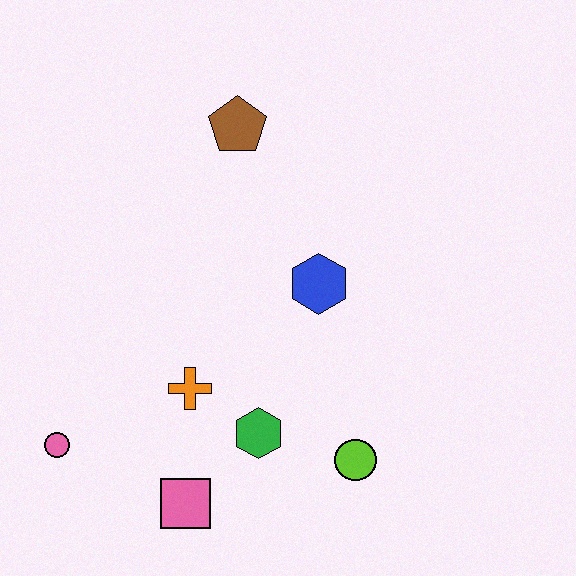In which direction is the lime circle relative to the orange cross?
The lime circle is to the right of the orange cross.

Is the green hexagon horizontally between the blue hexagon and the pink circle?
Yes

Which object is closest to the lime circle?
The green hexagon is closest to the lime circle.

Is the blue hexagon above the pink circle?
Yes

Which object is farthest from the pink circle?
The brown pentagon is farthest from the pink circle.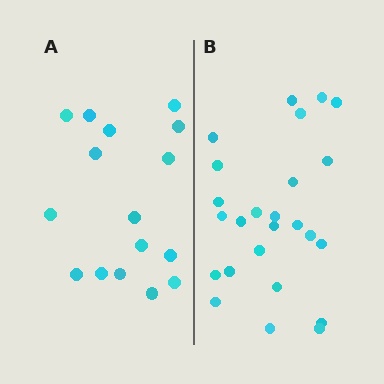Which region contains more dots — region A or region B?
Region B (the right region) has more dots.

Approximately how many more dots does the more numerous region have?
Region B has roughly 8 or so more dots than region A.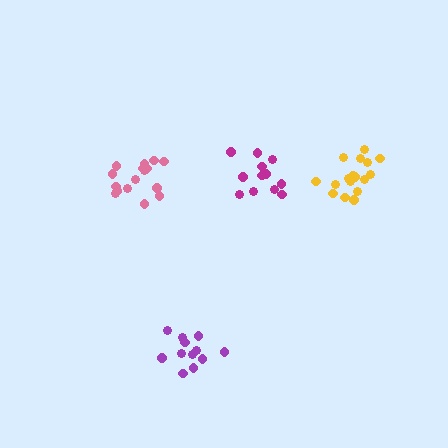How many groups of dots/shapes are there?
There are 4 groups.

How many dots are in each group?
Group 1: 18 dots, Group 2: 12 dots, Group 3: 12 dots, Group 4: 16 dots (58 total).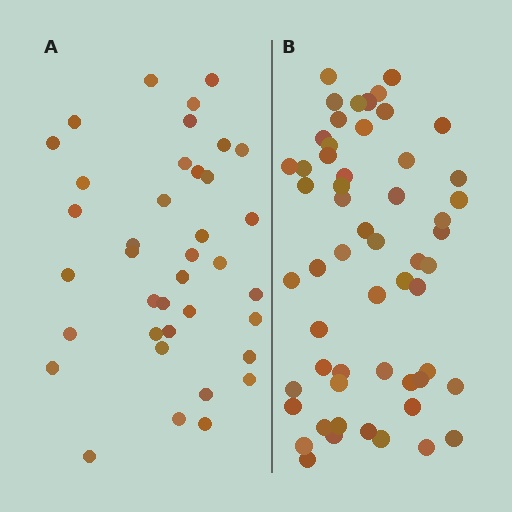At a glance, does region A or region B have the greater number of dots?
Region B (the right region) has more dots.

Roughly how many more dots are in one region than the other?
Region B has approximately 20 more dots than region A.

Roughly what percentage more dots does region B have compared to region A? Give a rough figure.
About 45% more.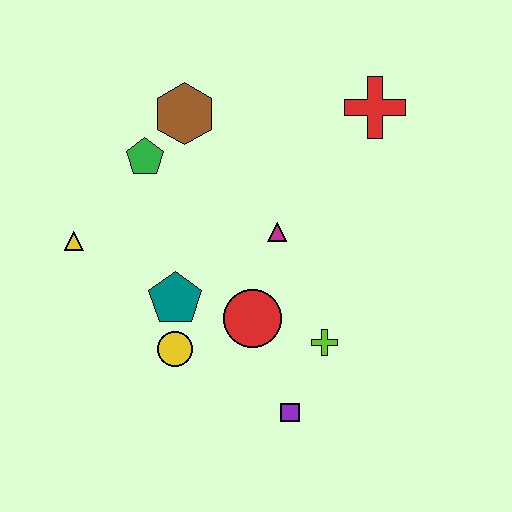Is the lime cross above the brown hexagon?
No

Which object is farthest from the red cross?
The yellow triangle is farthest from the red cross.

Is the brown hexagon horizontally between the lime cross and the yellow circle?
Yes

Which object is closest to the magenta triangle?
The red circle is closest to the magenta triangle.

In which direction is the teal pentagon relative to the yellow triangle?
The teal pentagon is to the right of the yellow triangle.